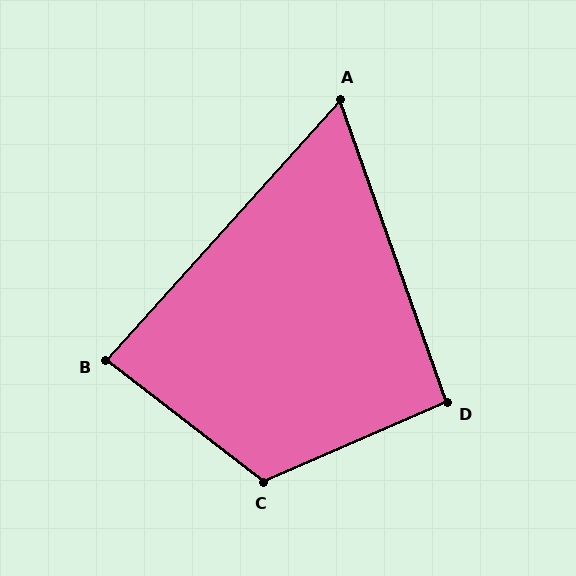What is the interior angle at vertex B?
Approximately 86 degrees (approximately right).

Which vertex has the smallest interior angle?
A, at approximately 61 degrees.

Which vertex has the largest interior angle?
C, at approximately 119 degrees.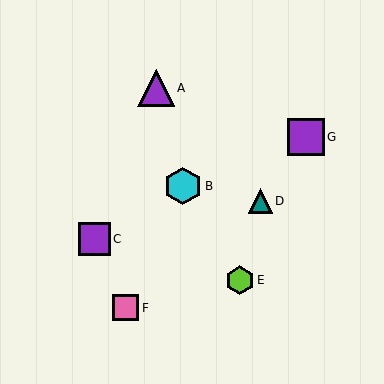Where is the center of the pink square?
The center of the pink square is at (125, 308).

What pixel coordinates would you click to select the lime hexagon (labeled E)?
Click at (240, 280) to select the lime hexagon E.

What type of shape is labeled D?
Shape D is a teal triangle.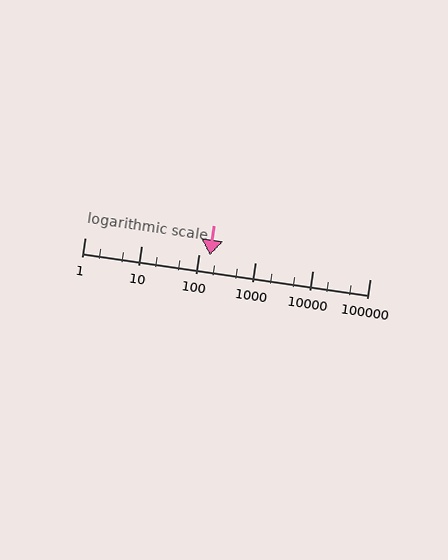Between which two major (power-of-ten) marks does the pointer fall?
The pointer is between 100 and 1000.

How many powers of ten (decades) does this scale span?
The scale spans 5 decades, from 1 to 100000.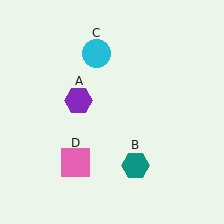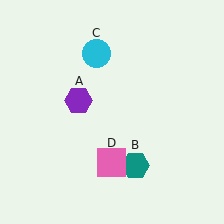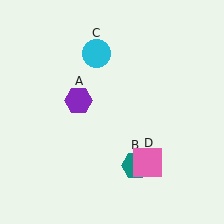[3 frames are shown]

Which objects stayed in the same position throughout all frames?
Purple hexagon (object A) and teal hexagon (object B) and cyan circle (object C) remained stationary.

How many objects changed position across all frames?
1 object changed position: pink square (object D).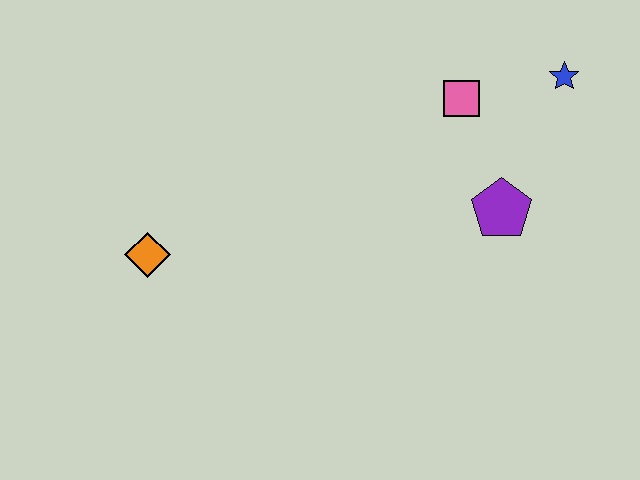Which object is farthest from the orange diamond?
The blue star is farthest from the orange diamond.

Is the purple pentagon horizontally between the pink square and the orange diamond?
No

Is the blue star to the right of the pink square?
Yes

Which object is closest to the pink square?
The blue star is closest to the pink square.